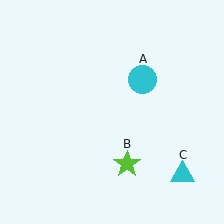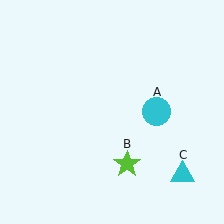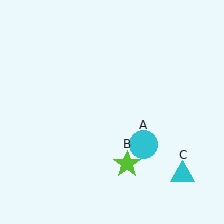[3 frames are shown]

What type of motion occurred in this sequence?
The cyan circle (object A) rotated clockwise around the center of the scene.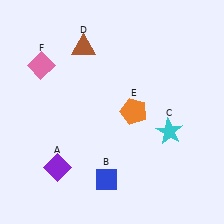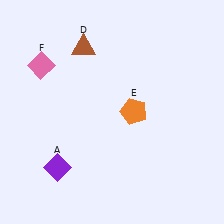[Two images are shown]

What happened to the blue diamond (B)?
The blue diamond (B) was removed in Image 2. It was in the bottom-left area of Image 1.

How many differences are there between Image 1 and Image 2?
There are 2 differences between the two images.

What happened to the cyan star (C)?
The cyan star (C) was removed in Image 2. It was in the bottom-right area of Image 1.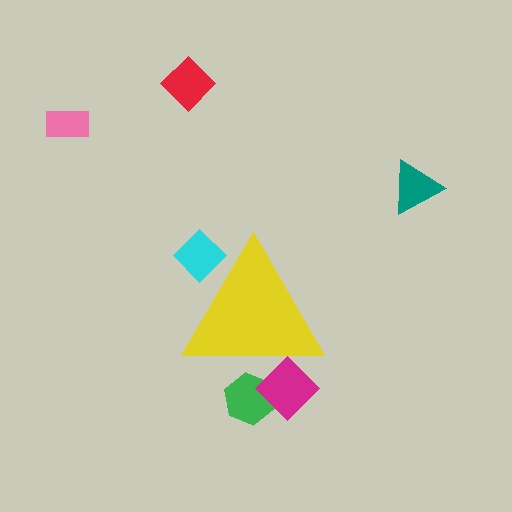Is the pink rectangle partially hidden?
No, the pink rectangle is fully visible.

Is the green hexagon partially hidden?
Yes, the green hexagon is partially hidden behind the yellow triangle.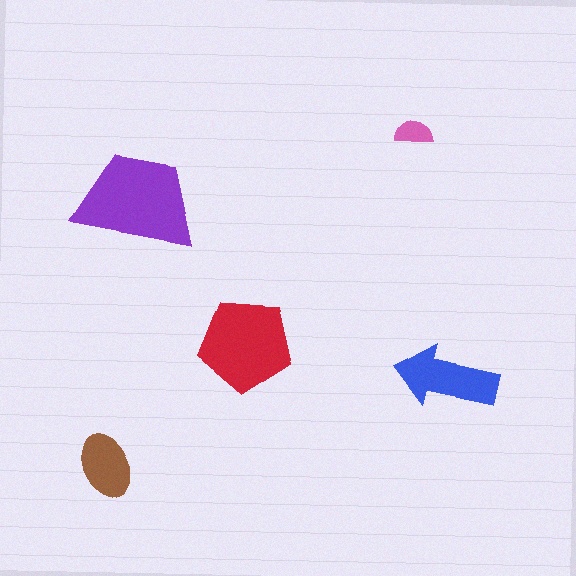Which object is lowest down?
The brown ellipse is bottommost.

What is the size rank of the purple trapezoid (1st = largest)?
1st.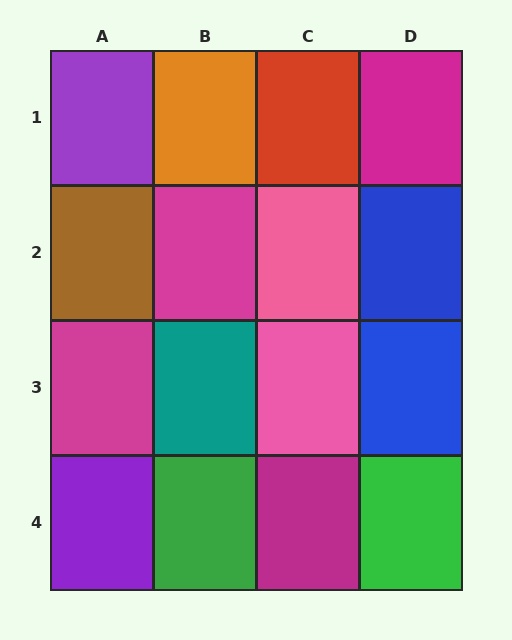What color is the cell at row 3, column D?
Blue.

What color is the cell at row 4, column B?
Green.